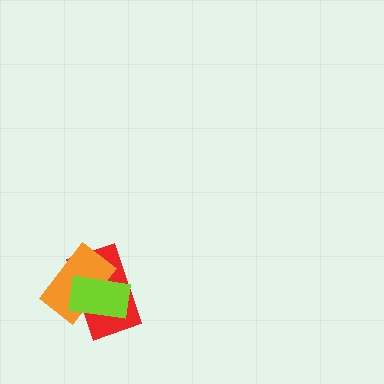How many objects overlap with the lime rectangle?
2 objects overlap with the lime rectangle.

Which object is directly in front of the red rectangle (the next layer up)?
The orange rectangle is directly in front of the red rectangle.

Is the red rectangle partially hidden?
Yes, it is partially covered by another shape.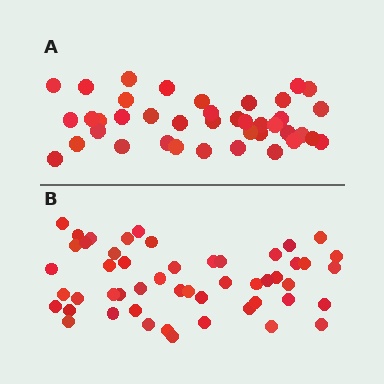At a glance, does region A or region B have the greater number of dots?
Region B (the bottom region) has more dots.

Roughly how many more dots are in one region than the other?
Region B has roughly 12 or so more dots than region A.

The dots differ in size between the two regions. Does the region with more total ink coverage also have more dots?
No. Region A has more total ink coverage because its dots are larger, but region B actually contains more individual dots. Total area can be misleading — the number of items is what matters here.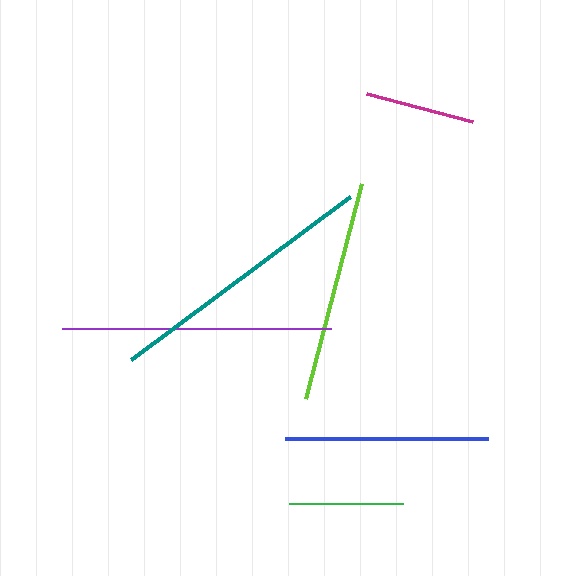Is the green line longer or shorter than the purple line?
The purple line is longer than the green line.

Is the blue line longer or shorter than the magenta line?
The blue line is longer than the magenta line.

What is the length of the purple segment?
The purple segment is approximately 269 pixels long.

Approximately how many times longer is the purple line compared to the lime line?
The purple line is approximately 1.2 times the length of the lime line.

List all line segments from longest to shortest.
From longest to shortest: teal, purple, lime, blue, green, magenta.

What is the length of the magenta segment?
The magenta segment is approximately 110 pixels long.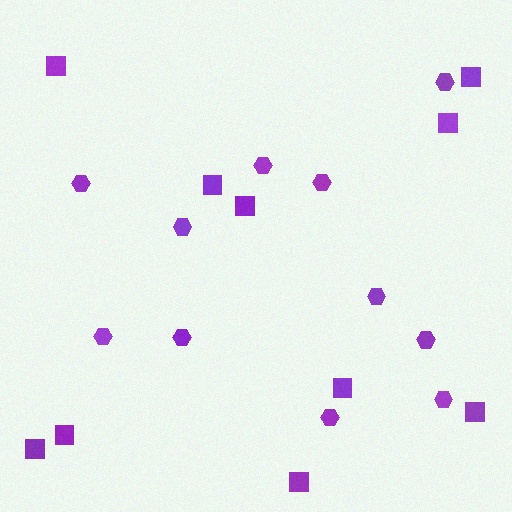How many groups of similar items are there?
There are 2 groups: one group of squares (10) and one group of hexagons (11).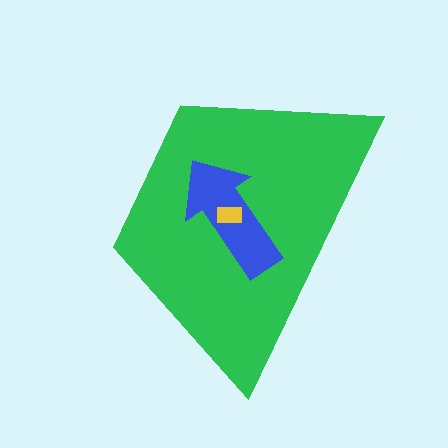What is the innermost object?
The yellow rectangle.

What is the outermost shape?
The green trapezoid.